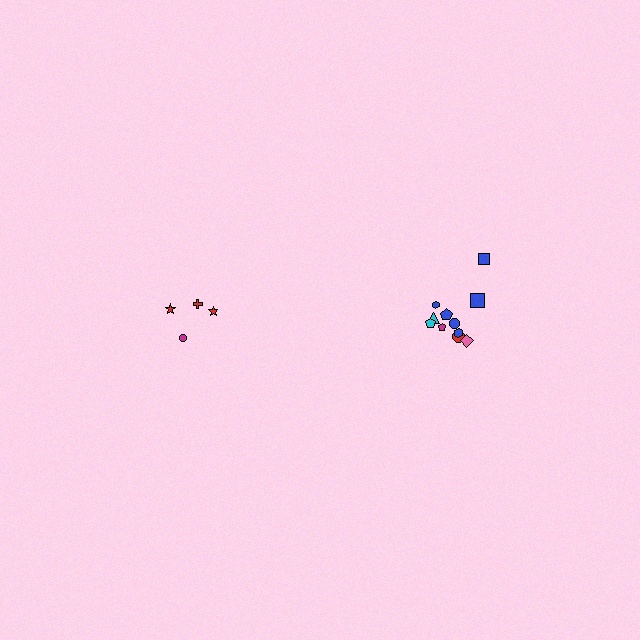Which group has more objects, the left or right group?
The right group.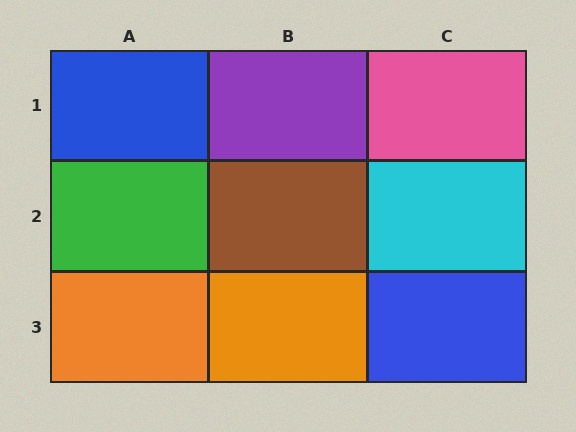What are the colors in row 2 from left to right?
Green, brown, cyan.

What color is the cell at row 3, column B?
Orange.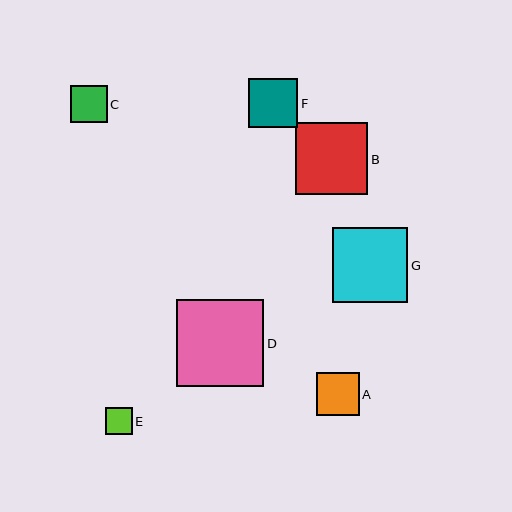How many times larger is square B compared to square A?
Square B is approximately 1.7 times the size of square A.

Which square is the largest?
Square D is the largest with a size of approximately 87 pixels.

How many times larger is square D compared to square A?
Square D is approximately 2.0 times the size of square A.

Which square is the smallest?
Square E is the smallest with a size of approximately 27 pixels.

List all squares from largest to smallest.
From largest to smallest: D, G, B, F, A, C, E.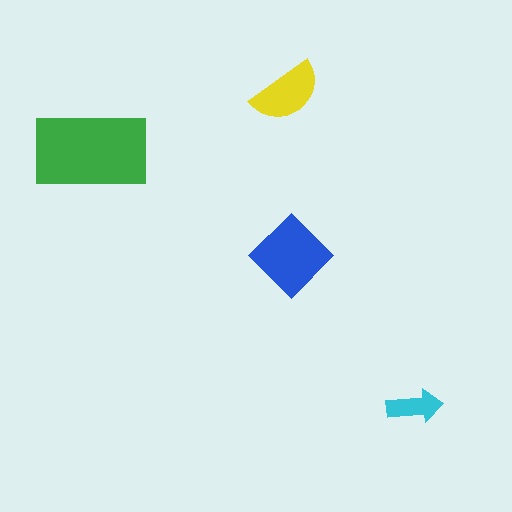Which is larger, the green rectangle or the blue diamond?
The green rectangle.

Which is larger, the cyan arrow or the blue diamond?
The blue diamond.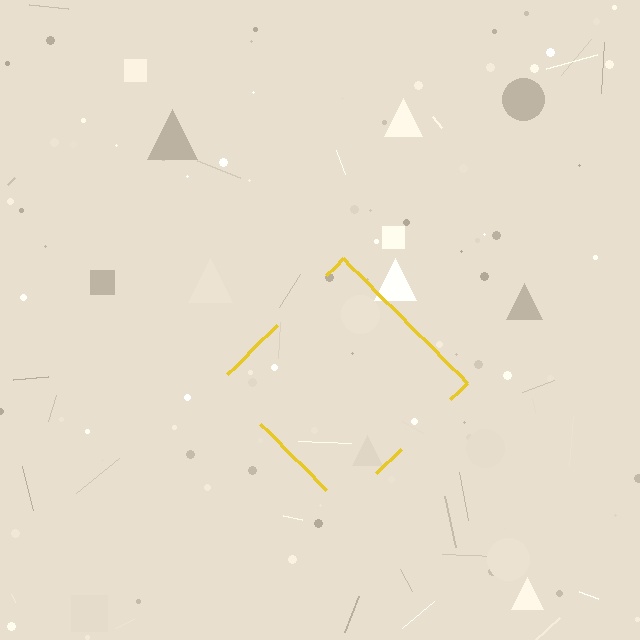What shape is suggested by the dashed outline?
The dashed outline suggests a diamond.